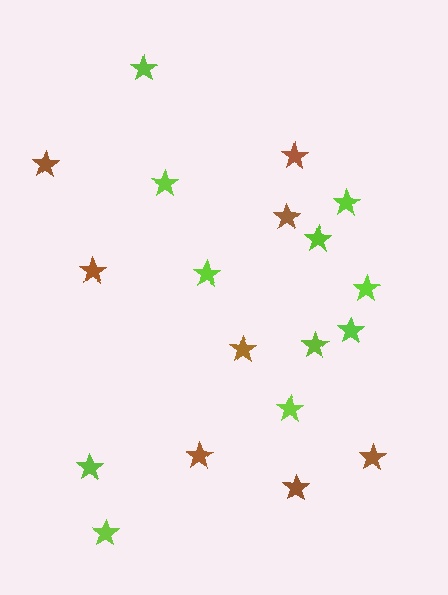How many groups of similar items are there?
There are 2 groups: one group of brown stars (8) and one group of lime stars (11).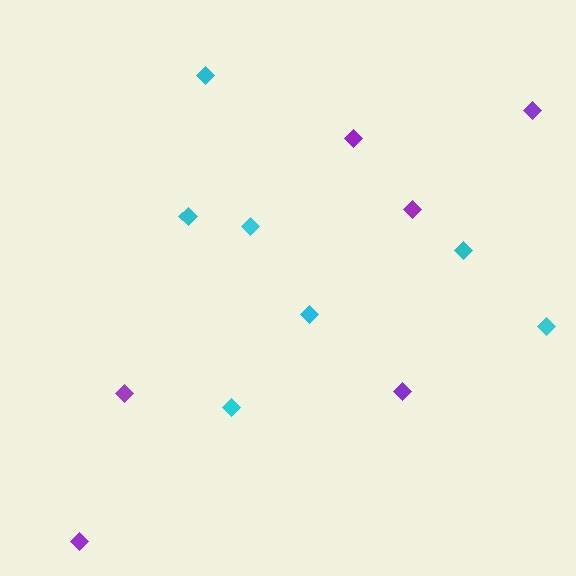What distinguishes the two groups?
There are 2 groups: one group of cyan diamonds (7) and one group of purple diamonds (6).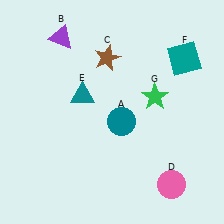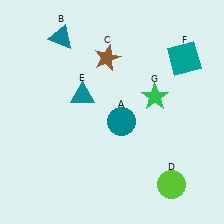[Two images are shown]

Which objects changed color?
B changed from purple to teal. D changed from pink to lime.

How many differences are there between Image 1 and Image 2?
There are 2 differences between the two images.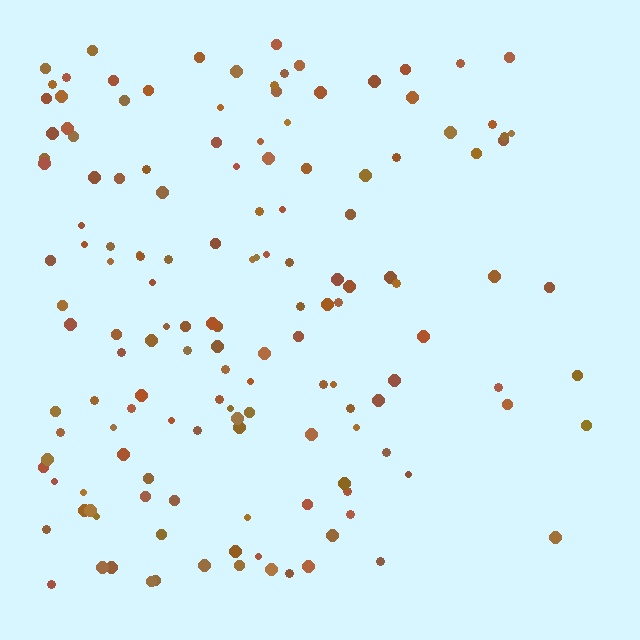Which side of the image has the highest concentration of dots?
The left.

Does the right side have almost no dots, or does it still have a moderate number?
Still a moderate number, just noticeably fewer than the left.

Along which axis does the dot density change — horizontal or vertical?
Horizontal.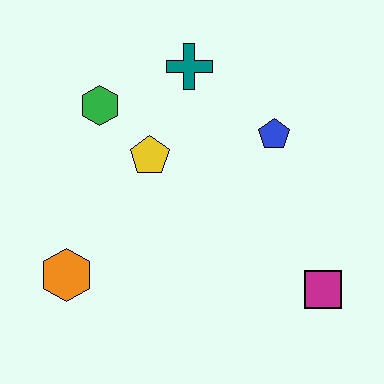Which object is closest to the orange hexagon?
The yellow pentagon is closest to the orange hexagon.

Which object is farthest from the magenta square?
The green hexagon is farthest from the magenta square.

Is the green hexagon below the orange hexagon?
No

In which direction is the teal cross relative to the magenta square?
The teal cross is above the magenta square.